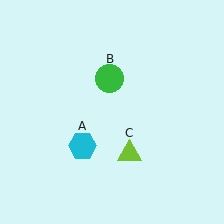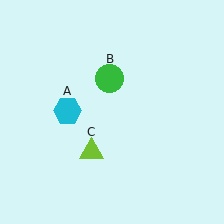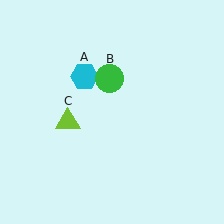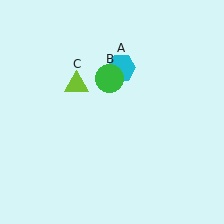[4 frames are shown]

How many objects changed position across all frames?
2 objects changed position: cyan hexagon (object A), lime triangle (object C).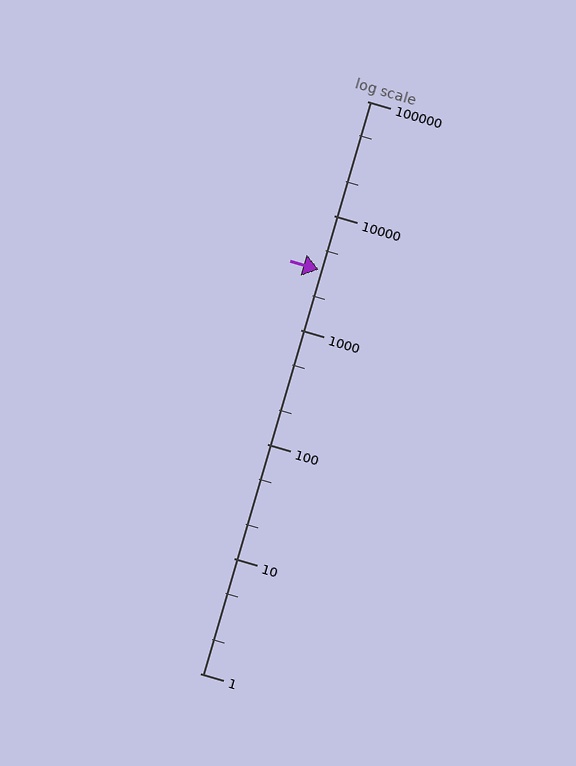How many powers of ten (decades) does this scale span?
The scale spans 5 decades, from 1 to 100000.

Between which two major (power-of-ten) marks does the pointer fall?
The pointer is between 1000 and 10000.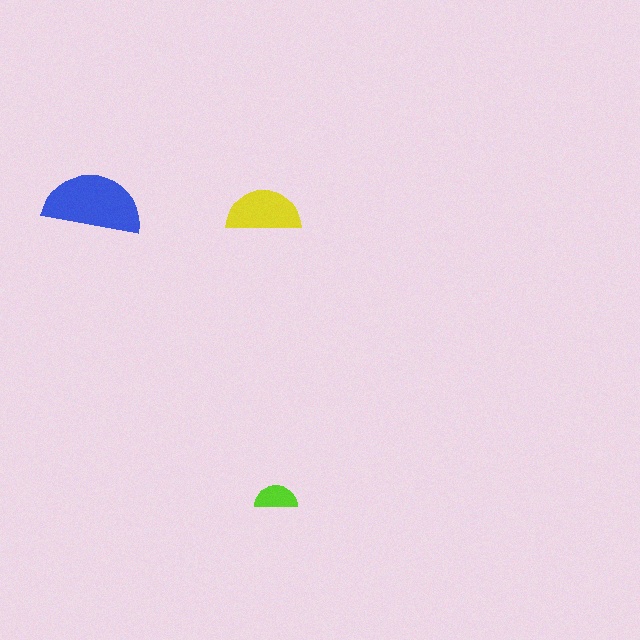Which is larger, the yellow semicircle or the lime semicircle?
The yellow one.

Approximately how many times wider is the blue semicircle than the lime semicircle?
About 2.5 times wider.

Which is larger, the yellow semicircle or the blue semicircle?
The blue one.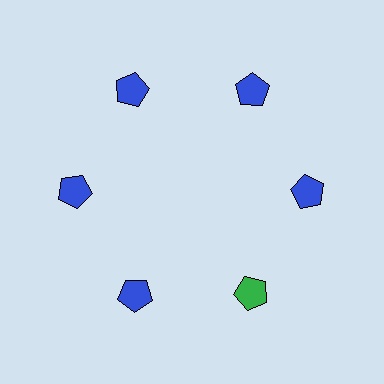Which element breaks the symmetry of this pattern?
The green pentagon at roughly the 5 o'clock position breaks the symmetry. All other shapes are blue pentagons.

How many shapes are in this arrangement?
There are 6 shapes arranged in a ring pattern.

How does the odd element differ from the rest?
It has a different color: green instead of blue.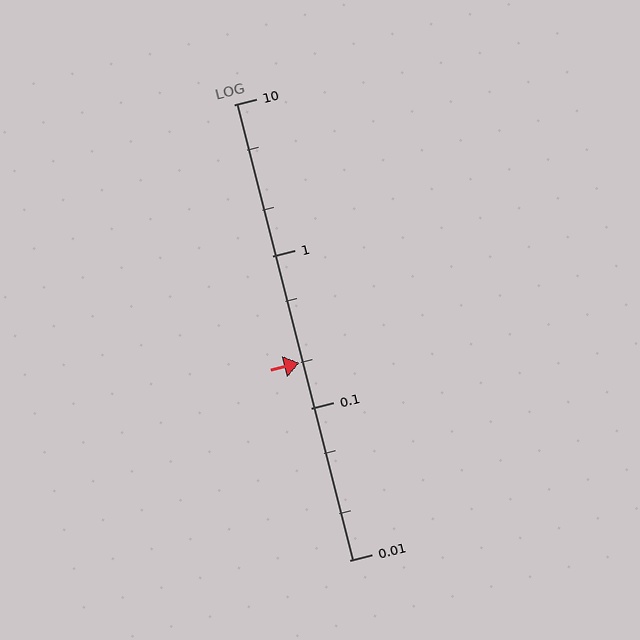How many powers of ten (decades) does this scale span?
The scale spans 3 decades, from 0.01 to 10.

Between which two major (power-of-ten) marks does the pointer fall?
The pointer is between 0.1 and 1.